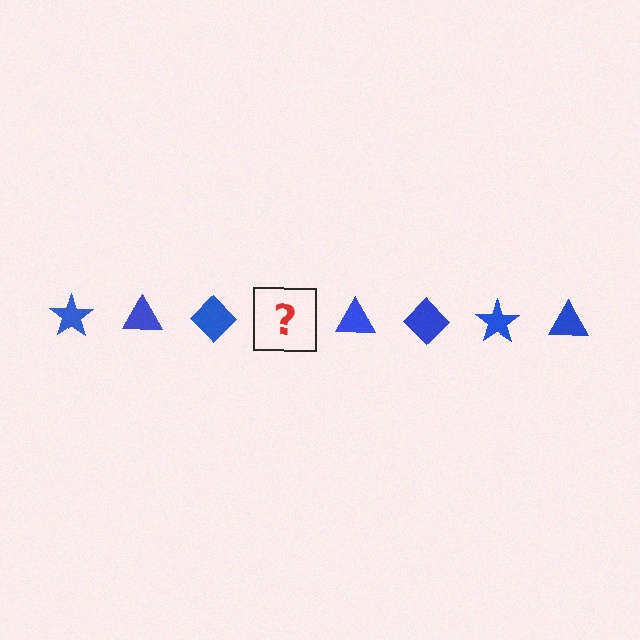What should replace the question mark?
The question mark should be replaced with a blue star.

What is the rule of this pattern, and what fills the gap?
The rule is that the pattern cycles through star, triangle, diamond shapes in blue. The gap should be filled with a blue star.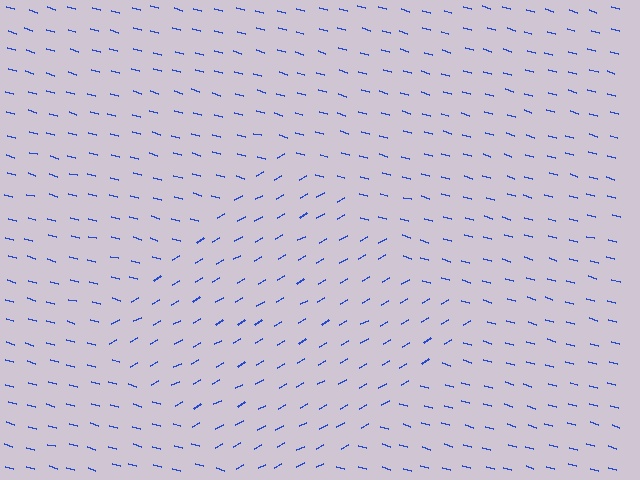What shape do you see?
I see a diamond.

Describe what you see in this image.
The image is filled with small blue line segments. A diamond region in the image has lines oriented differently from the surrounding lines, creating a visible texture boundary.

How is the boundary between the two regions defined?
The boundary is defined purely by a change in line orientation (approximately 45 degrees difference). All lines are the same color and thickness.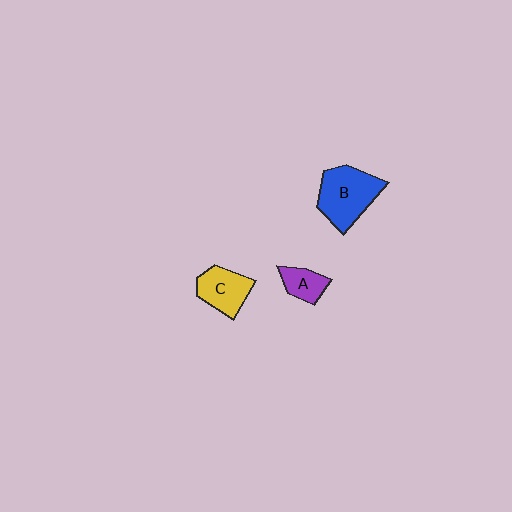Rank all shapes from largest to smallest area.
From largest to smallest: B (blue), C (yellow), A (purple).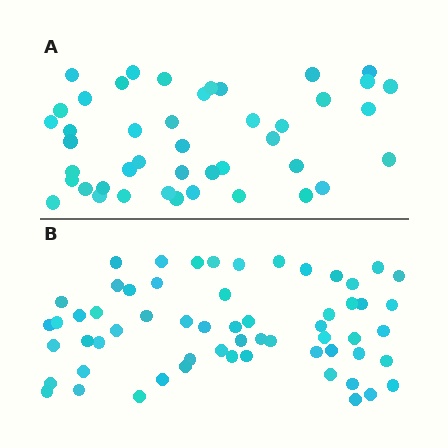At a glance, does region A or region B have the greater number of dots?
Region B (the bottom region) has more dots.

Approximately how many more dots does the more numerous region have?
Region B has approximately 15 more dots than region A.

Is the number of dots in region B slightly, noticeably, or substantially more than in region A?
Region B has noticeably more, but not dramatically so. The ratio is roughly 1.4 to 1.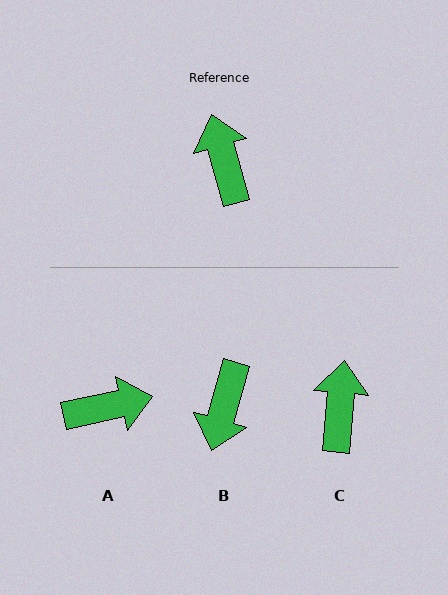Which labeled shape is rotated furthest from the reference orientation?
B, about 149 degrees away.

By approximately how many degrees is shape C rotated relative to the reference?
Approximately 21 degrees clockwise.